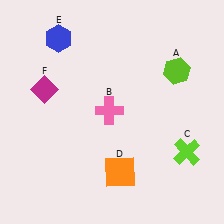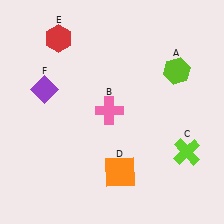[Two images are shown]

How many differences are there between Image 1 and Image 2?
There are 2 differences between the two images.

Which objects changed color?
E changed from blue to red. F changed from magenta to purple.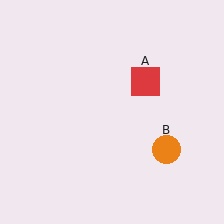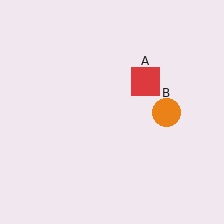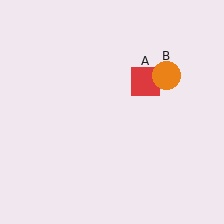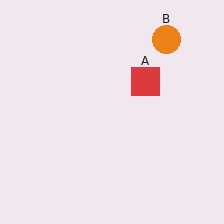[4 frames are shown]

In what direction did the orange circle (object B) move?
The orange circle (object B) moved up.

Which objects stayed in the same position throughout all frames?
Red square (object A) remained stationary.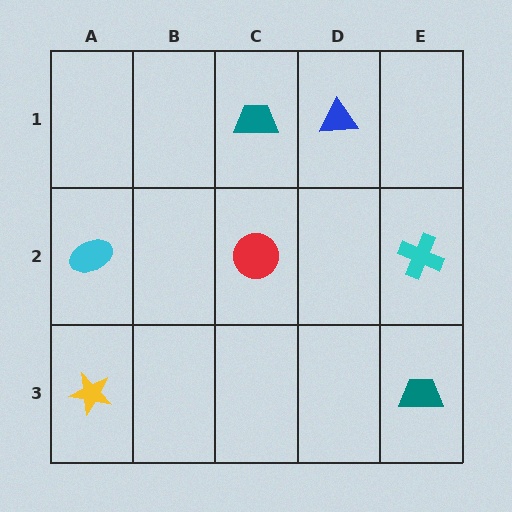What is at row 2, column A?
A cyan ellipse.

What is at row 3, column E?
A teal trapezoid.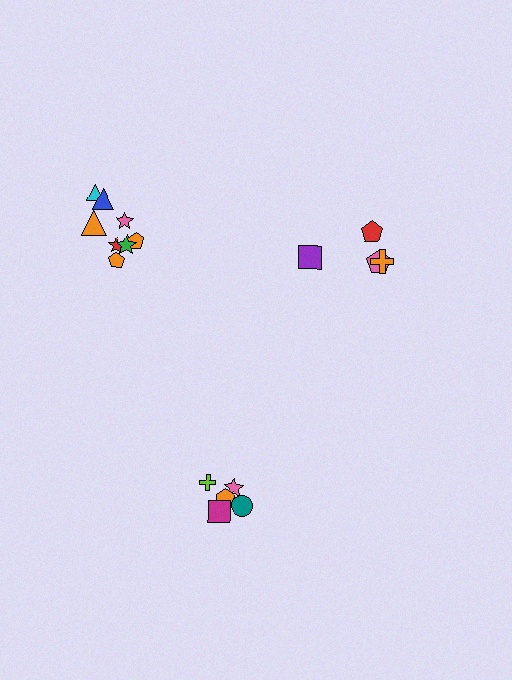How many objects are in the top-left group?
There are 8 objects.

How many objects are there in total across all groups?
There are 17 objects.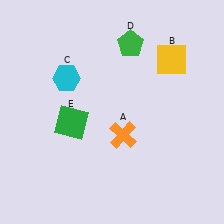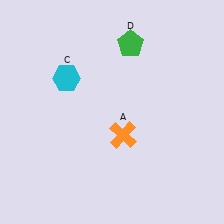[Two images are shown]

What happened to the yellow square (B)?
The yellow square (B) was removed in Image 2. It was in the top-right area of Image 1.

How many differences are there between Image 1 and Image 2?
There are 2 differences between the two images.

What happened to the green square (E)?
The green square (E) was removed in Image 2. It was in the bottom-left area of Image 1.